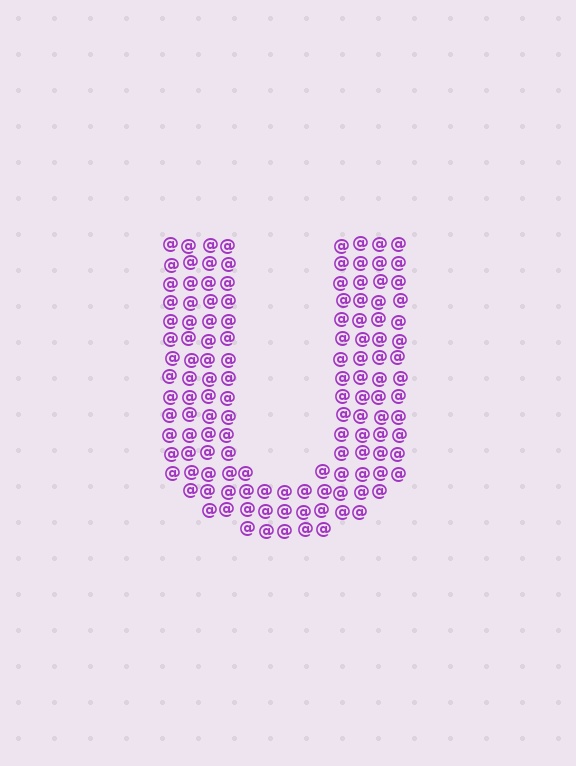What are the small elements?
The small elements are at signs.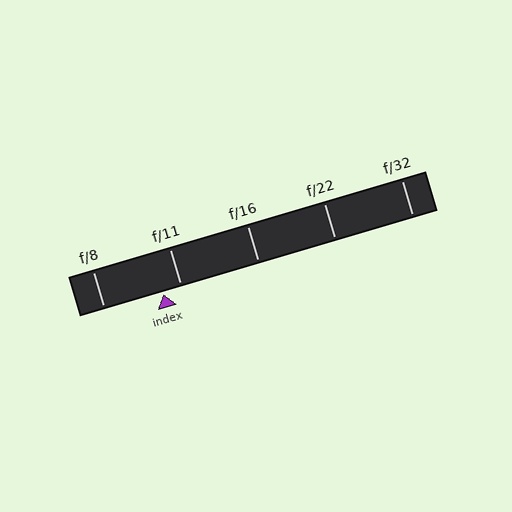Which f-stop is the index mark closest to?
The index mark is closest to f/11.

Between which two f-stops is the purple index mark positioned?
The index mark is between f/8 and f/11.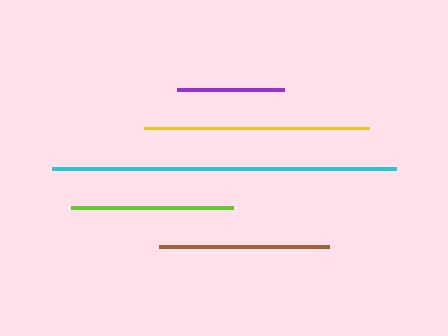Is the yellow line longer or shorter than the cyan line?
The cyan line is longer than the yellow line.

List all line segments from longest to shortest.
From longest to shortest: cyan, yellow, brown, lime, purple.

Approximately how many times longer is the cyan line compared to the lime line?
The cyan line is approximately 2.1 times the length of the lime line.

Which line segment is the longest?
The cyan line is the longest at approximately 345 pixels.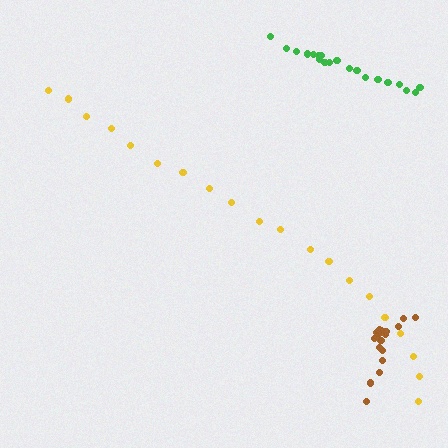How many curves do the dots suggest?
There are 3 distinct paths.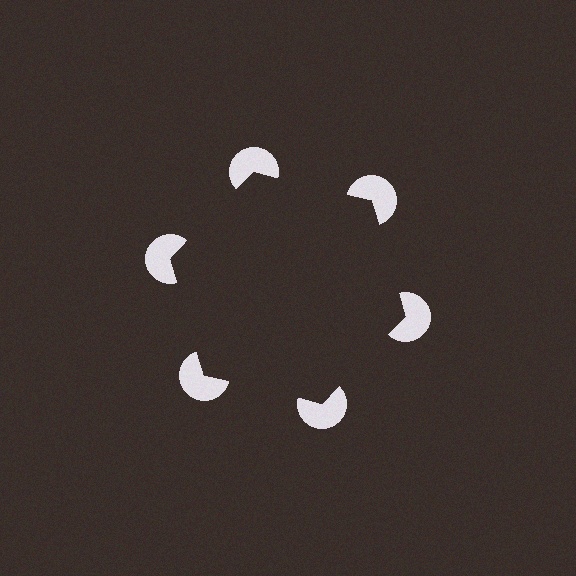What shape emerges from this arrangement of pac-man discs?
An illusory hexagon — its edges are inferred from the aligned wedge cuts in the pac-man discs, not physically drawn.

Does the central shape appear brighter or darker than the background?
It typically appears slightly darker than the background, even though no actual brightness change is drawn.